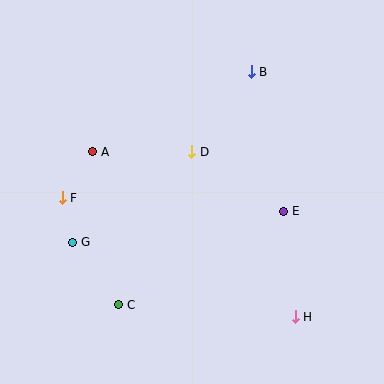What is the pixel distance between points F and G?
The distance between F and G is 46 pixels.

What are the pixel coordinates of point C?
Point C is at (119, 305).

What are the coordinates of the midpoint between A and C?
The midpoint between A and C is at (106, 228).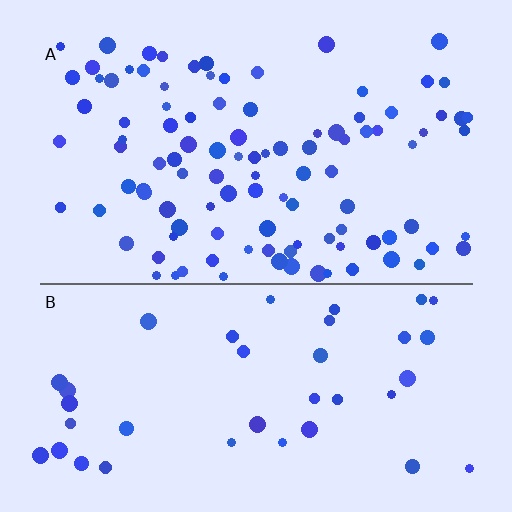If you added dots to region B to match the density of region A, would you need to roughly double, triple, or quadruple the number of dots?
Approximately triple.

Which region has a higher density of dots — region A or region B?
A (the top).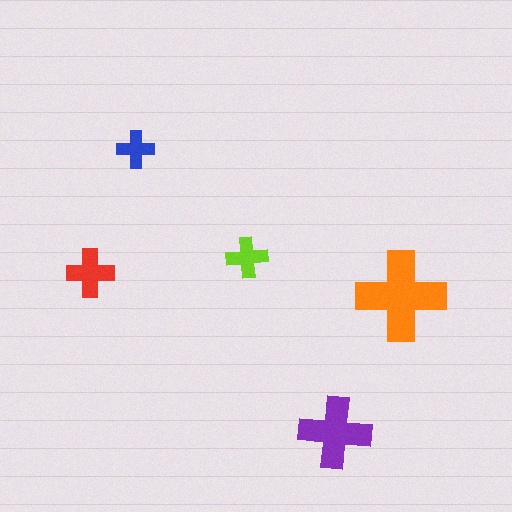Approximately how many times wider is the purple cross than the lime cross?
About 1.5 times wider.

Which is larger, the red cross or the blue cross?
The red one.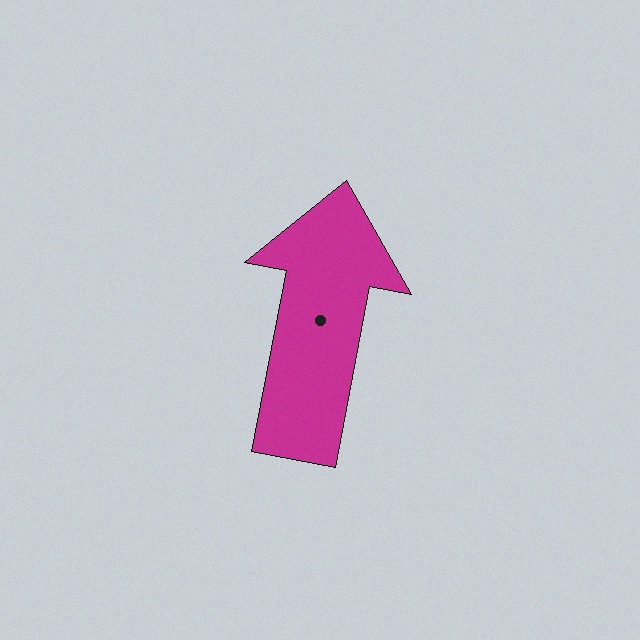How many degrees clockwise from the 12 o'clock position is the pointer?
Approximately 11 degrees.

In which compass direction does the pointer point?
North.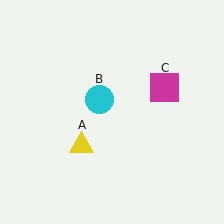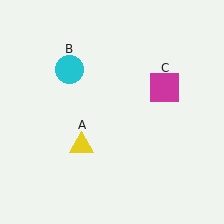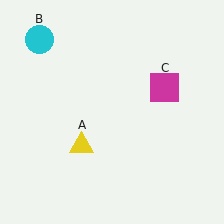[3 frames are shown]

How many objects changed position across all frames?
1 object changed position: cyan circle (object B).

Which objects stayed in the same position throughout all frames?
Yellow triangle (object A) and magenta square (object C) remained stationary.